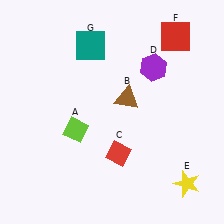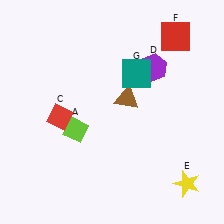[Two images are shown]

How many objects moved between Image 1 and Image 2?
2 objects moved between the two images.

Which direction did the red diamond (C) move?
The red diamond (C) moved left.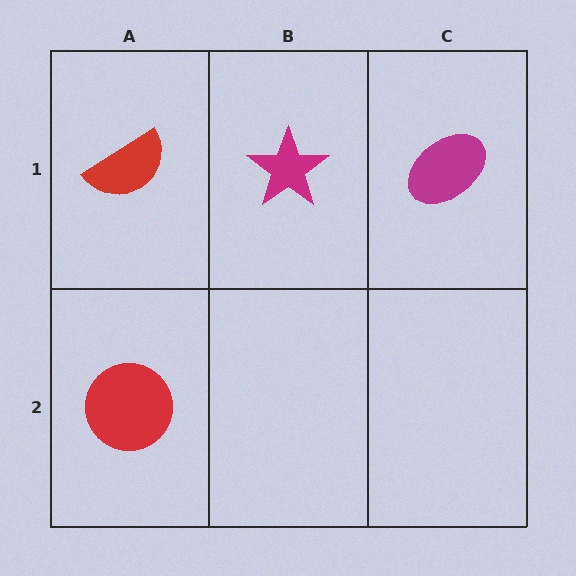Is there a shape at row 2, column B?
No, that cell is empty.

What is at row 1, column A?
A red semicircle.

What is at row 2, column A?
A red circle.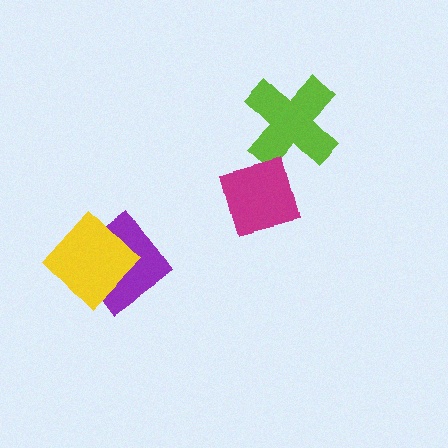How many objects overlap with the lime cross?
1 object overlaps with the lime cross.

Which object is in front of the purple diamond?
The yellow diamond is in front of the purple diamond.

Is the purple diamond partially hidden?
Yes, it is partially covered by another shape.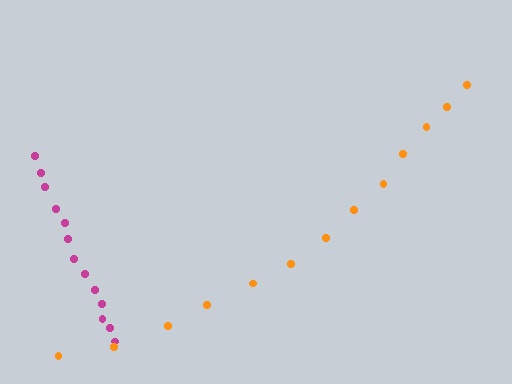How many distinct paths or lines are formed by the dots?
There are 2 distinct paths.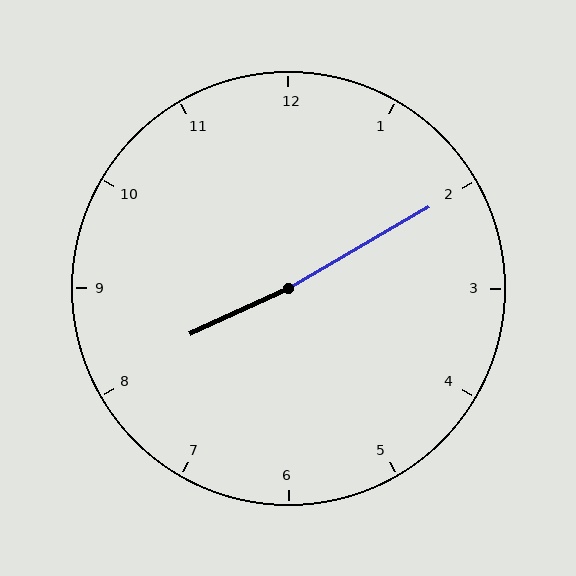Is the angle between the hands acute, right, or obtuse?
It is obtuse.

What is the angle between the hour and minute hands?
Approximately 175 degrees.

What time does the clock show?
8:10.